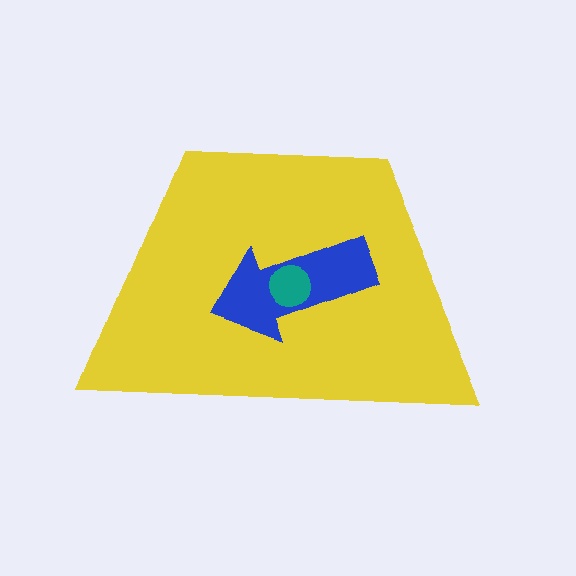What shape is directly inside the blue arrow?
The teal circle.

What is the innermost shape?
The teal circle.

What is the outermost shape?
The yellow trapezoid.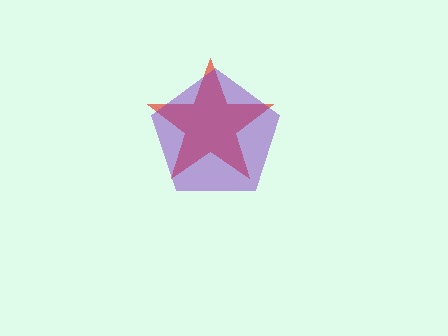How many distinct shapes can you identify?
There are 2 distinct shapes: a red star, a purple pentagon.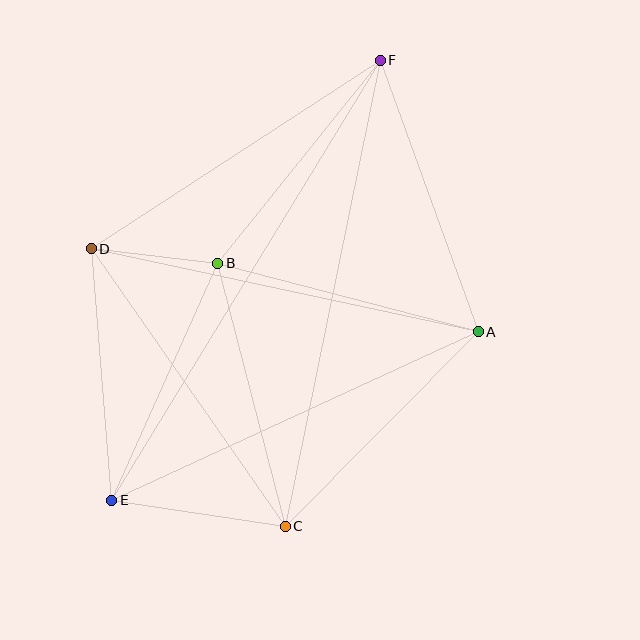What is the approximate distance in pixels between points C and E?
The distance between C and E is approximately 176 pixels.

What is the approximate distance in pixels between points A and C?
The distance between A and C is approximately 274 pixels.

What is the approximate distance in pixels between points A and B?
The distance between A and B is approximately 270 pixels.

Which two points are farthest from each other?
Points E and F are farthest from each other.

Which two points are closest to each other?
Points B and D are closest to each other.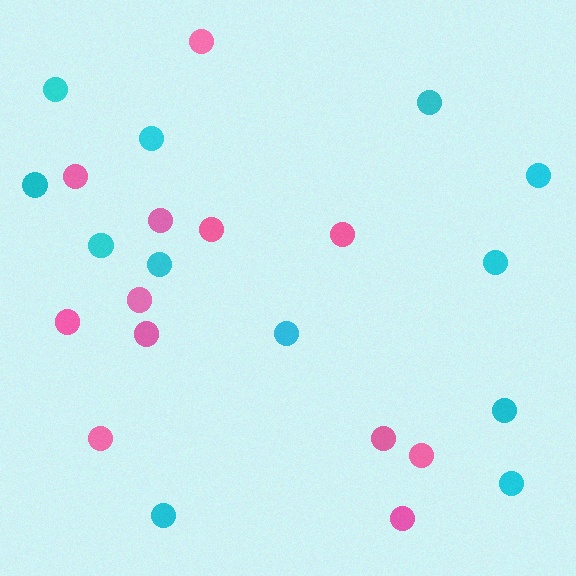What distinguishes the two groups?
There are 2 groups: one group of cyan circles (12) and one group of pink circles (12).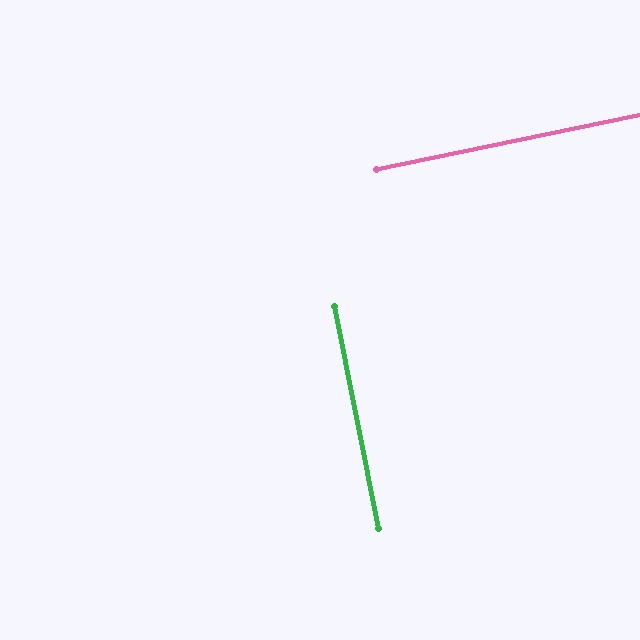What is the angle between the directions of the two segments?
Approximately 90 degrees.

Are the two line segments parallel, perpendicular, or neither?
Perpendicular — they meet at approximately 90°.